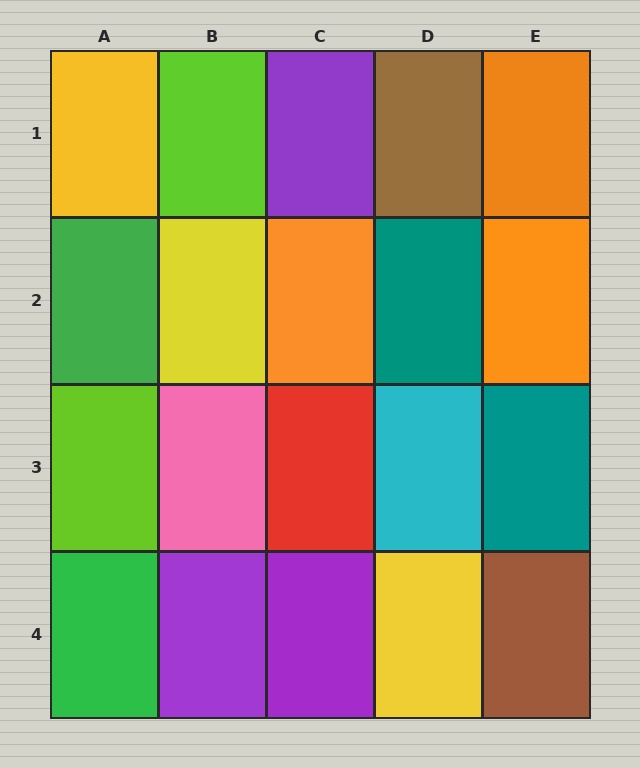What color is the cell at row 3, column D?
Cyan.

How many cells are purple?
3 cells are purple.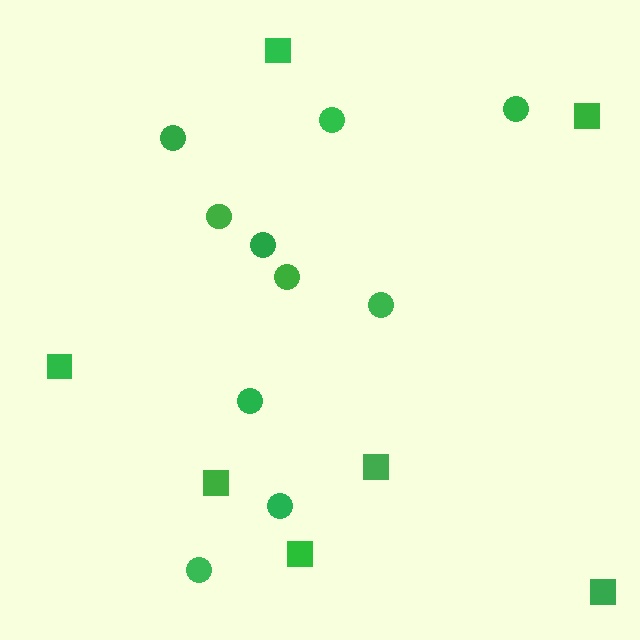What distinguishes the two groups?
There are 2 groups: one group of circles (10) and one group of squares (7).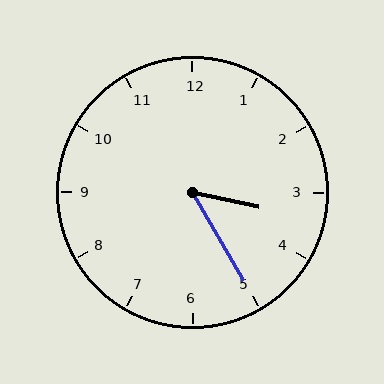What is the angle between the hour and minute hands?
Approximately 48 degrees.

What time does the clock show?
3:25.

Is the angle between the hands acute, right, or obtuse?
It is acute.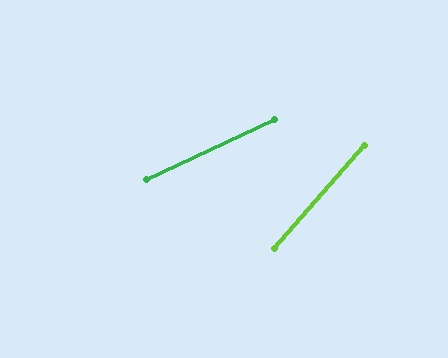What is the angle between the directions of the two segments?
Approximately 24 degrees.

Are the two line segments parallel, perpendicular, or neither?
Neither parallel nor perpendicular — they differ by about 24°.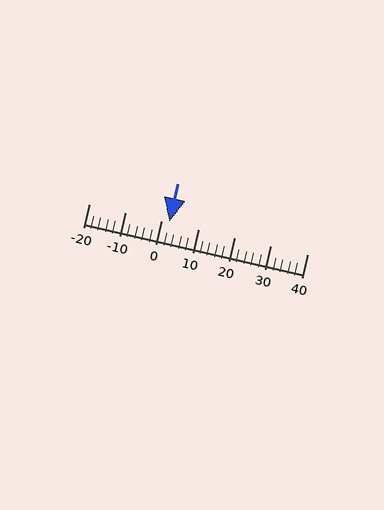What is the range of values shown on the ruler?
The ruler shows values from -20 to 40.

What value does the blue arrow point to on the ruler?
The blue arrow points to approximately 2.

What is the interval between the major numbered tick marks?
The major tick marks are spaced 10 units apart.